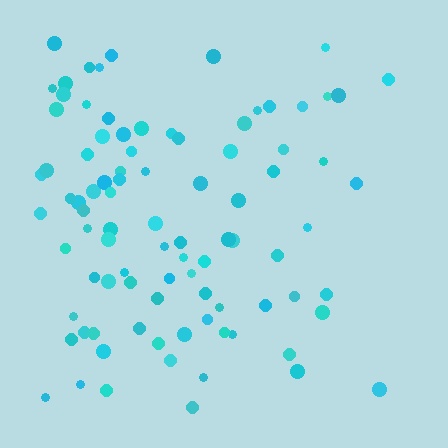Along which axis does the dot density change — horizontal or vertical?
Horizontal.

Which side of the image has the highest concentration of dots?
The left.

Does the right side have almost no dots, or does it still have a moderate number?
Still a moderate number, just noticeably fewer than the left.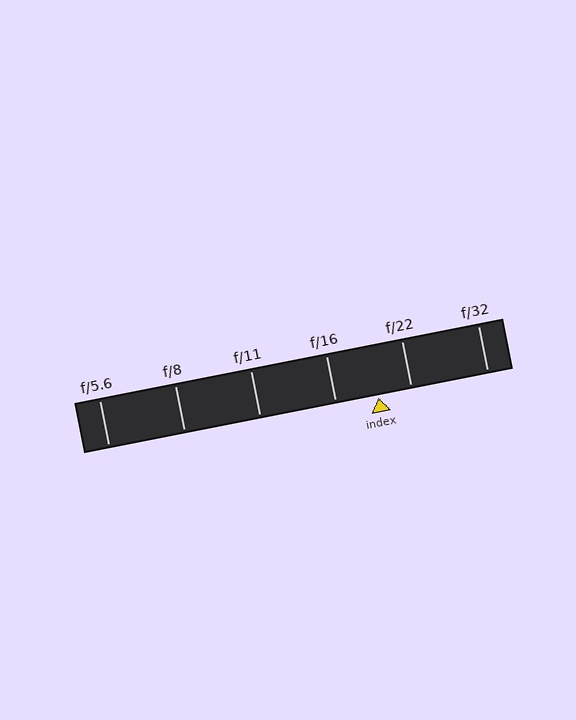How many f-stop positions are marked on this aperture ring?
There are 6 f-stop positions marked.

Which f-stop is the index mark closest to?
The index mark is closest to f/22.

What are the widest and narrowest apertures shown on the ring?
The widest aperture shown is f/5.6 and the narrowest is f/32.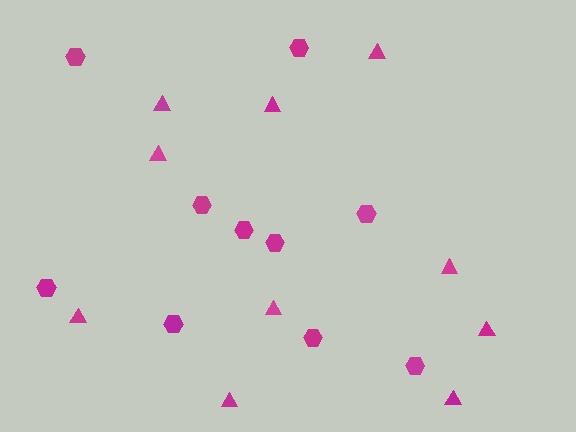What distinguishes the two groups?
There are 2 groups: one group of triangles (10) and one group of hexagons (10).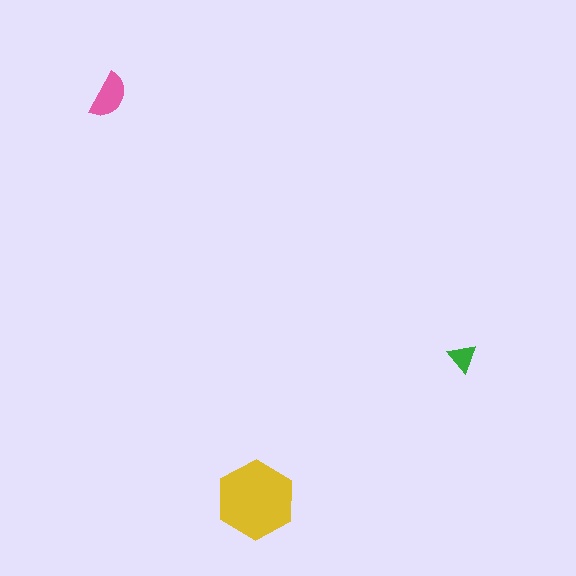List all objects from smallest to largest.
The green triangle, the pink semicircle, the yellow hexagon.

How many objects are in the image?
There are 3 objects in the image.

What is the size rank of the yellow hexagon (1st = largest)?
1st.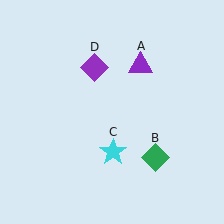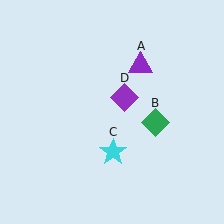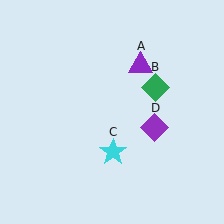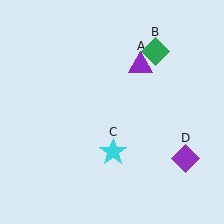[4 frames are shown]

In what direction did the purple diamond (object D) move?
The purple diamond (object D) moved down and to the right.